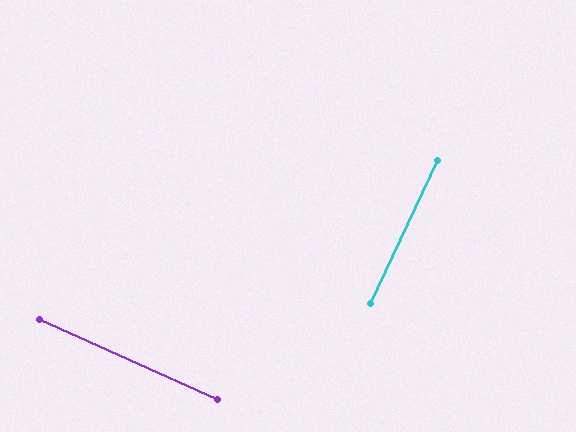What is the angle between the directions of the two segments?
Approximately 89 degrees.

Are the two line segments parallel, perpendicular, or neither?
Perpendicular — they meet at approximately 89°.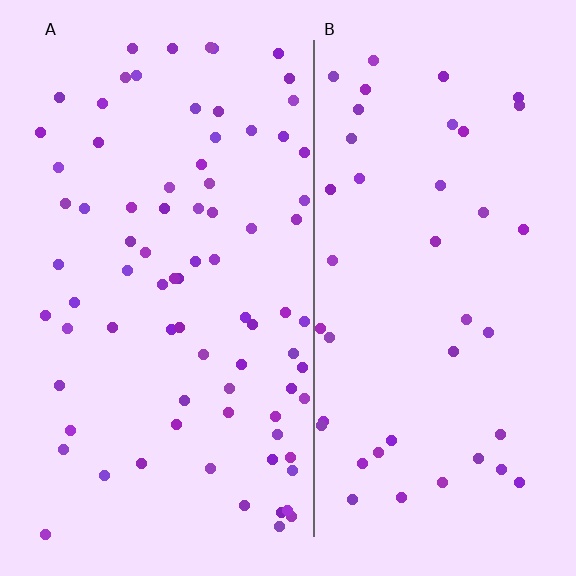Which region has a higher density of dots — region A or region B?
A (the left).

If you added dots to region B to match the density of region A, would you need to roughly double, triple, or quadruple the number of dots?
Approximately double.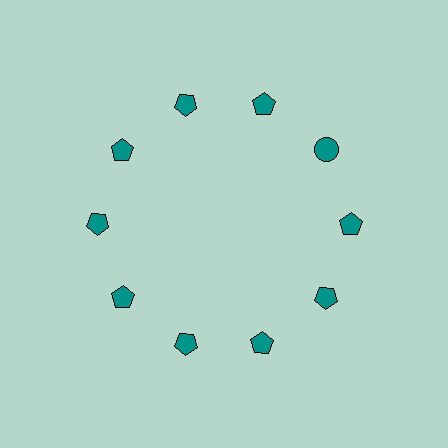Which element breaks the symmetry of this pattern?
The teal circle at roughly the 2 o'clock position breaks the symmetry. All other shapes are teal pentagons.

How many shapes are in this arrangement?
There are 10 shapes arranged in a ring pattern.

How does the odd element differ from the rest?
It has a different shape: circle instead of pentagon.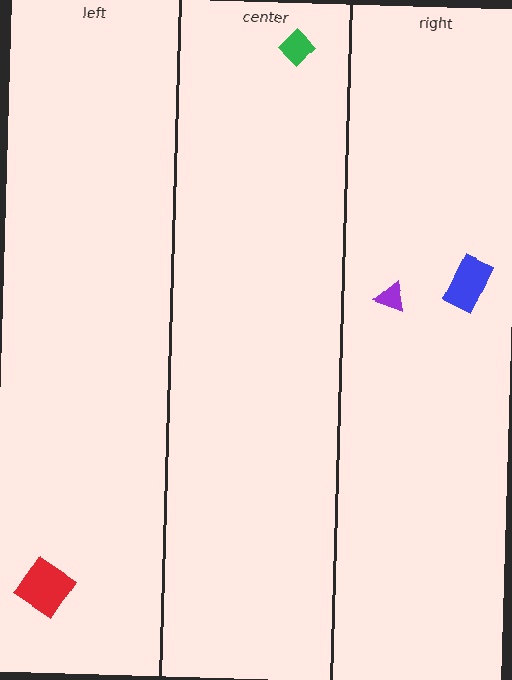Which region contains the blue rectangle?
The right region.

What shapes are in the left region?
The red diamond.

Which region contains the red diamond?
The left region.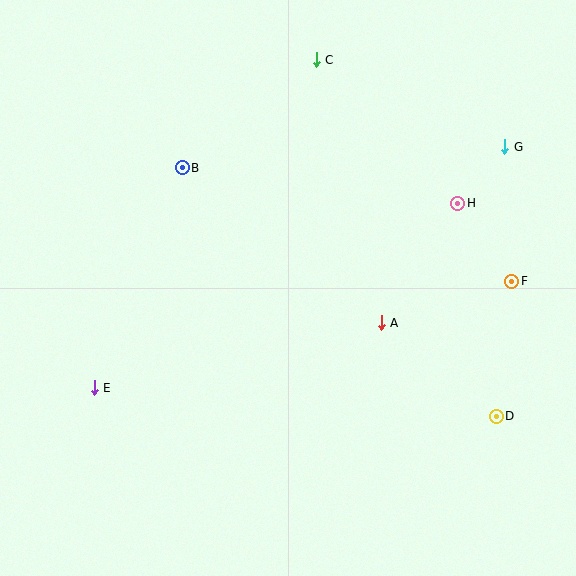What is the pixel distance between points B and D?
The distance between B and D is 400 pixels.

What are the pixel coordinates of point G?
Point G is at (505, 147).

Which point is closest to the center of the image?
Point A at (381, 323) is closest to the center.